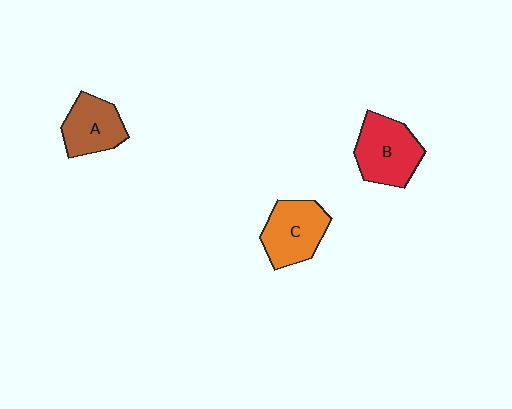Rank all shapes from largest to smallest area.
From largest to smallest: B (red), C (orange), A (brown).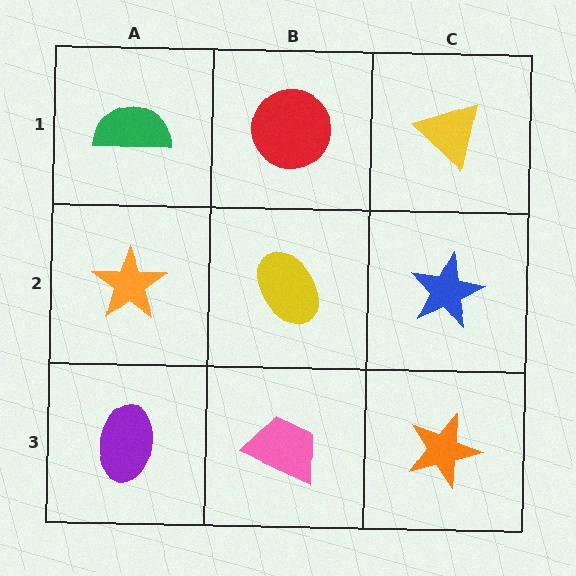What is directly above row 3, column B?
A yellow ellipse.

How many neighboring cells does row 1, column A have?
2.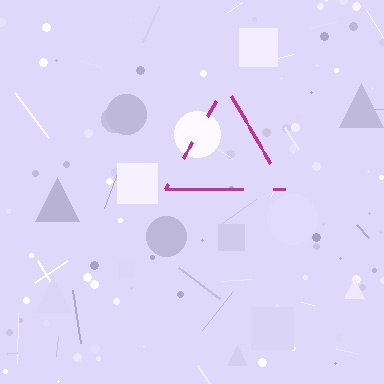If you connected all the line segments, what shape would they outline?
They would outline a triangle.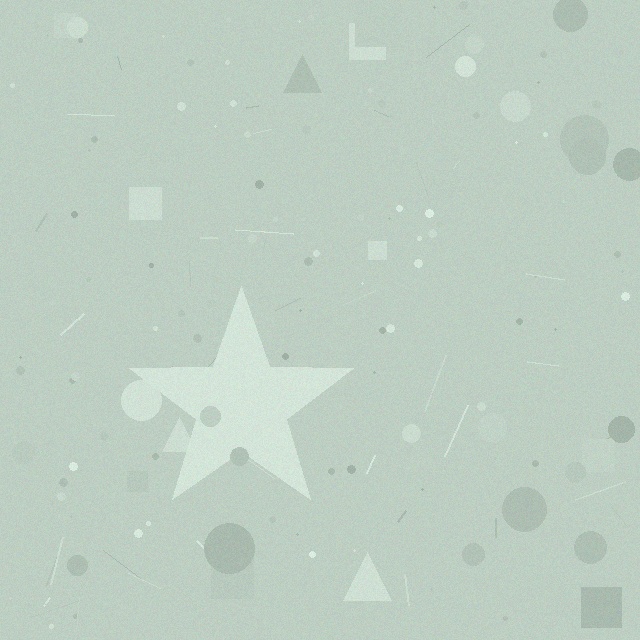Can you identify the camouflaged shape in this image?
The camouflaged shape is a star.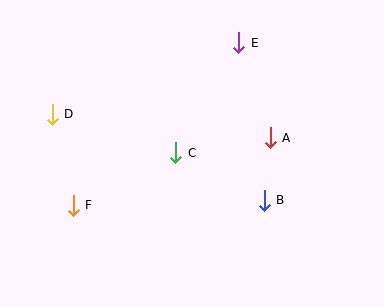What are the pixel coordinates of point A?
Point A is at (270, 138).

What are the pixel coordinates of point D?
Point D is at (52, 114).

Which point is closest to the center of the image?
Point C at (176, 153) is closest to the center.